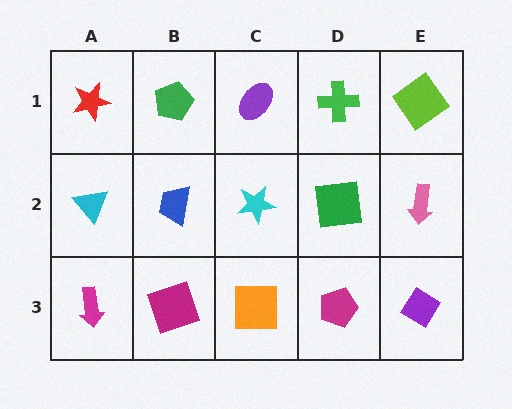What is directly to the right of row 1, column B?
A purple ellipse.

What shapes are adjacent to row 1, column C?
A cyan star (row 2, column C), a green pentagon (row 1, column B), a green cross (row 1, column D).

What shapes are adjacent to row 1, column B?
A blue trapezoid (row 2, column B), a red star (row 1, column A), a purple ellipse (row 1, column C).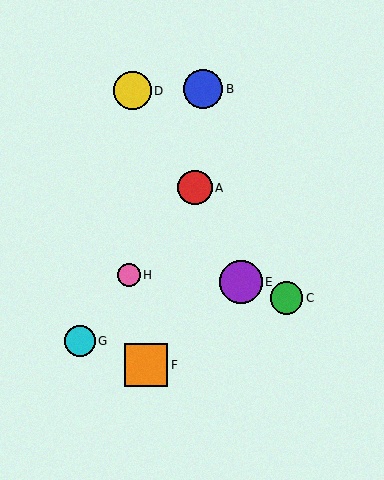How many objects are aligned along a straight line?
3 objects (A, G, H) are aligned along a straight line.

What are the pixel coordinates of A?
Object A is at (195, 188).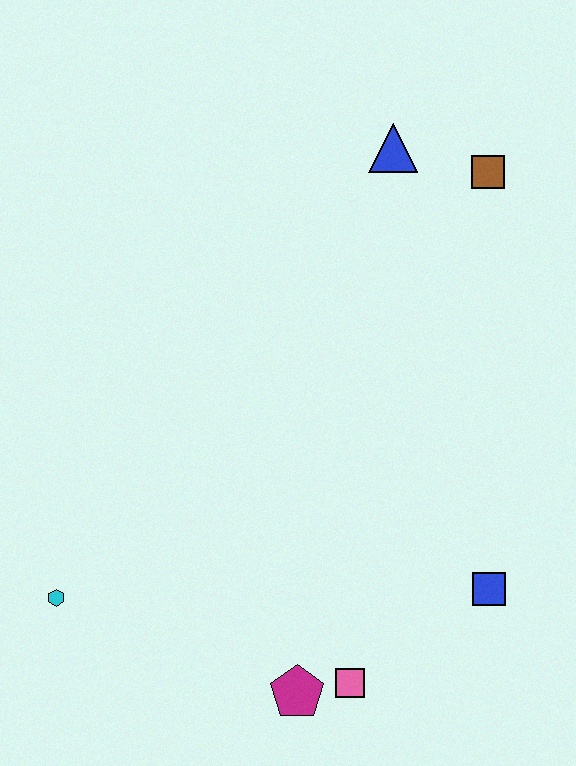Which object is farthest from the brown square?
The cyan hexagon is farthest from the brown square.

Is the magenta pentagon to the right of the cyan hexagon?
Yes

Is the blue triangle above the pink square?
Yes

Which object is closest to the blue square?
The pink square is closest to the blue square.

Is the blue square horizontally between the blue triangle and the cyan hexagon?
No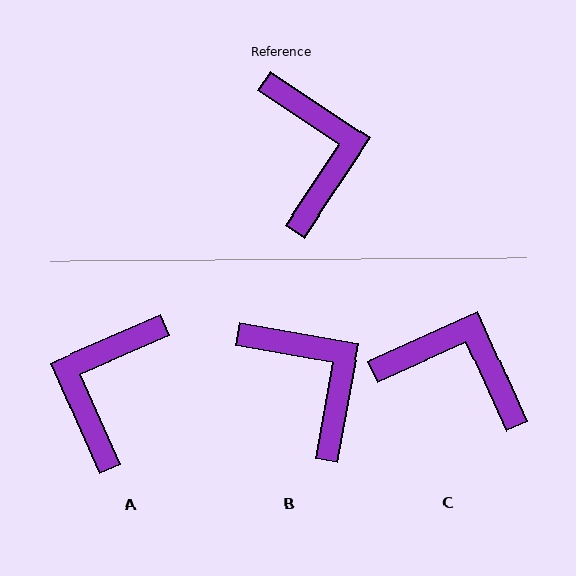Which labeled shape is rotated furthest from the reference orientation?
A, about 148 degrees away.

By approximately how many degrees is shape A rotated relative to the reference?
Approximately 148 degrees counter-clockwise.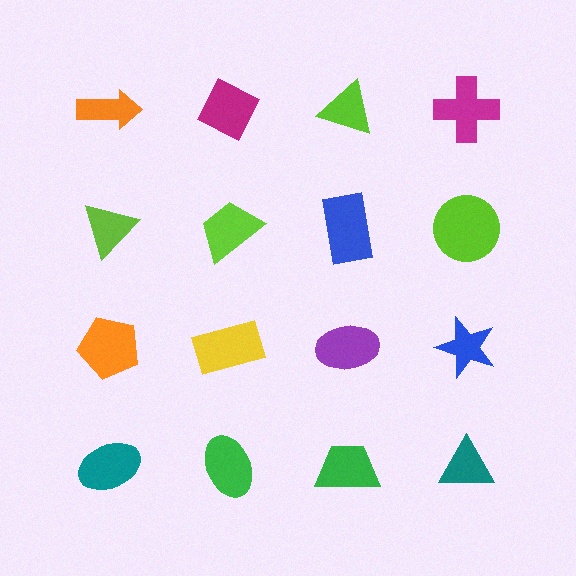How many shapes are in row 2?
4 shapes.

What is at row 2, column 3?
A blue rectangle.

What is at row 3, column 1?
An orange pentagon.